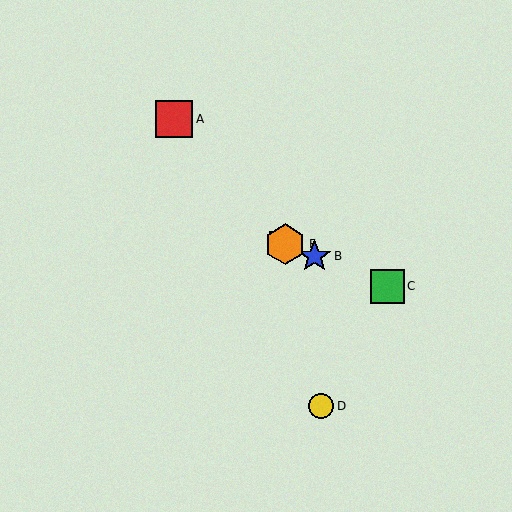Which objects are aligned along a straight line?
Objects B, C, E, F are aligned along a straight line.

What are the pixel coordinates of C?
Object C is at (388, 286).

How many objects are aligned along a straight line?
4 objects (B, C, E, F) are aligned along a straight line.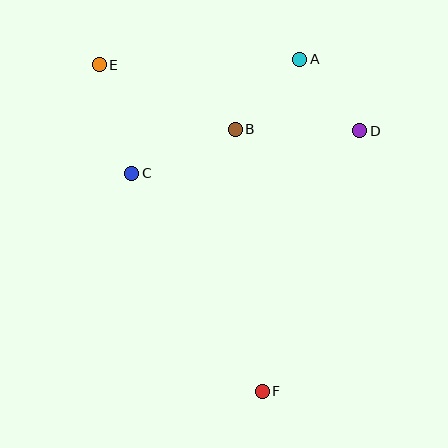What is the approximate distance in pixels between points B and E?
The distance between B and E is approximately 151 pixels.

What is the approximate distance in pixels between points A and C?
The distance between A and C is approximately 203 pixels.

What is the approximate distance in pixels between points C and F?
The distance between C and F is approximately 254 pixels.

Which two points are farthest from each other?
Points E and F are farthest from each other.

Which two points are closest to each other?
Points A and D are closest to each other.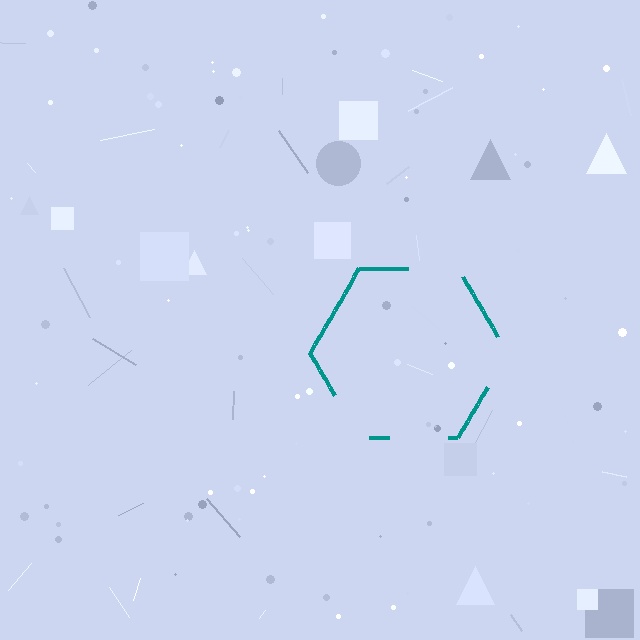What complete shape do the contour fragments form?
The contour fragments form a hexagon.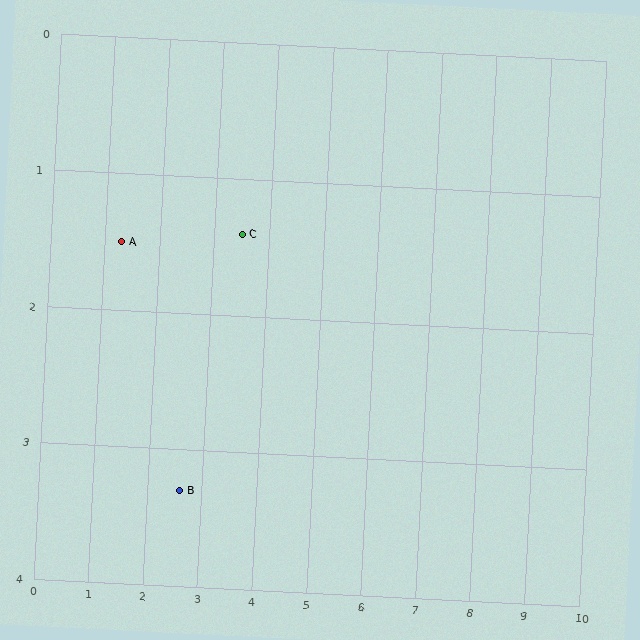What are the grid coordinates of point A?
Point A is at approximately (1.3, 1.5).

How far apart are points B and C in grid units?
Points B and C are about 2.1 grid units apart.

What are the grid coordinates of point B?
Point B is at approximately (2.6, 3.3).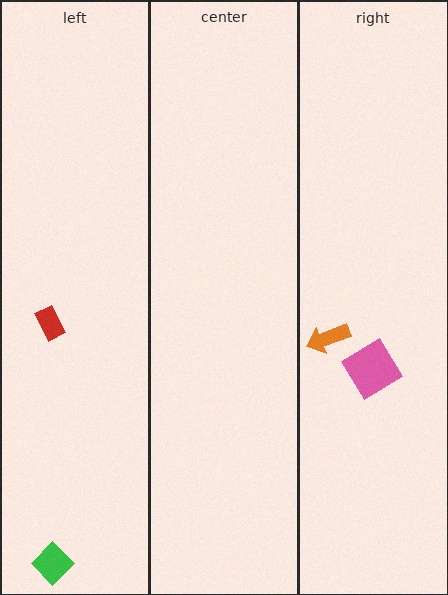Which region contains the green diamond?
The left region.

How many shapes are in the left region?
2.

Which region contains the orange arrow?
The right region.